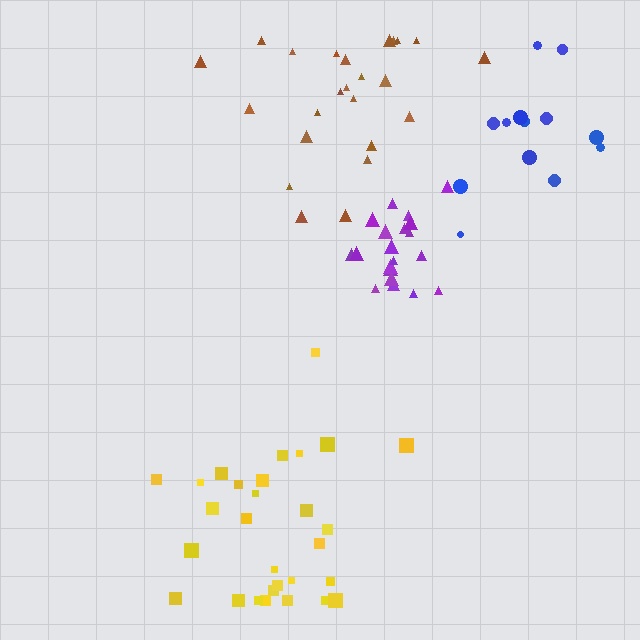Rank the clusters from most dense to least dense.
purple, yellow, brown, blue.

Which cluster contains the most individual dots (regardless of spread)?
Yellow (29).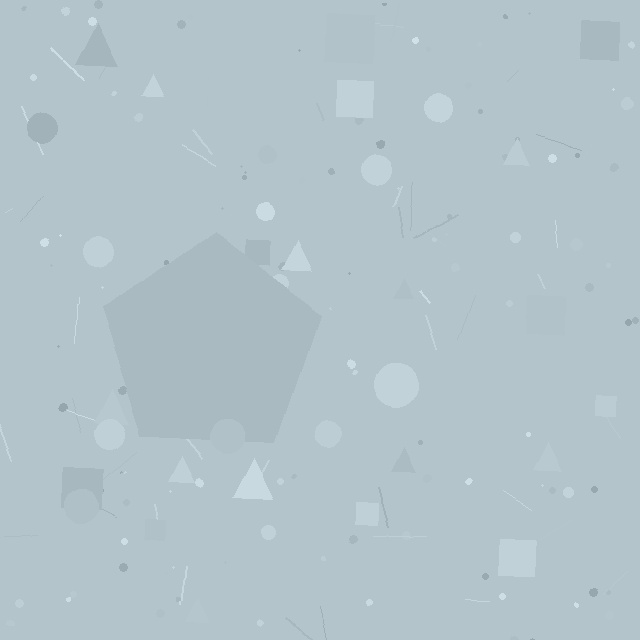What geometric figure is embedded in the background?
A pentagon is embedded in the background.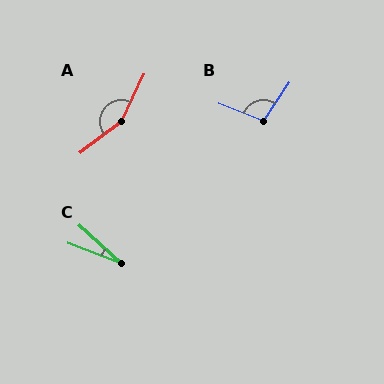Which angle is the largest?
A, at approximately 152 degrees.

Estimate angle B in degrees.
Approximately 103 degrees.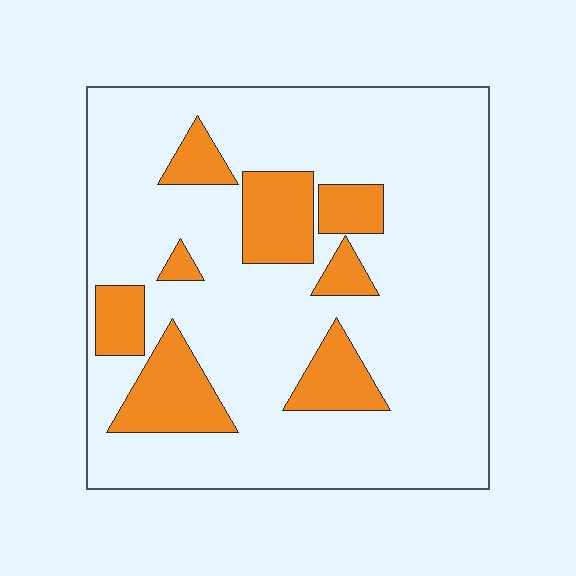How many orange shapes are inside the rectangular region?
8.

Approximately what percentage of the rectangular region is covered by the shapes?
Approximately 20%.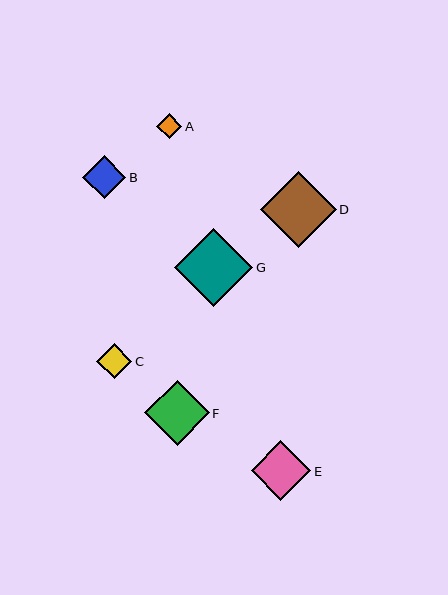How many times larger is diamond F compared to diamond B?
Diamond F is approximately 1.5 times the size of diamond B.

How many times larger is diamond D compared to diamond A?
Diamond D is approximately 3.0 times the size of diamond A.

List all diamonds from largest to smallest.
From largest to smallest: G, D, F, E, B, C, A.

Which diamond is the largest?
Diamond G is the largest with a size of approximately 78 pixels.